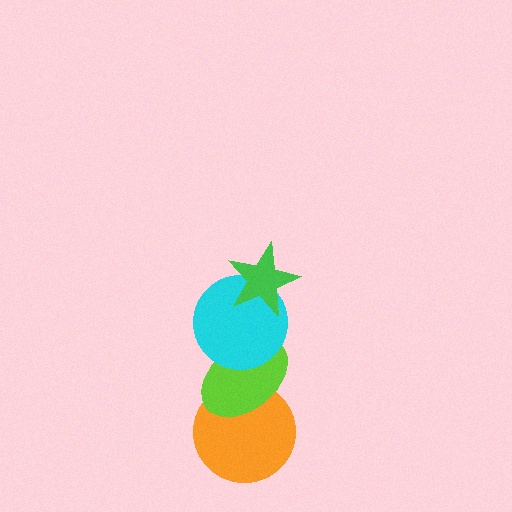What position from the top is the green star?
The green star is 1st from the top.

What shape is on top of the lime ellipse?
The cyan circle is on top of the lime ellipse.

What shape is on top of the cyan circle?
The green star is on top of the cyan circle.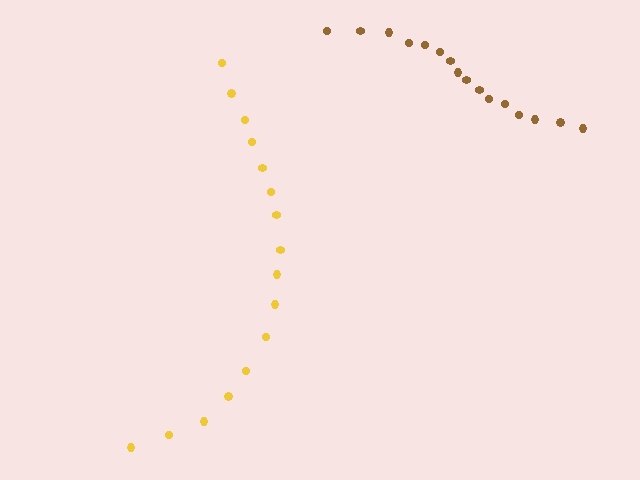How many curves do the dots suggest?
There are 2 distinct paths.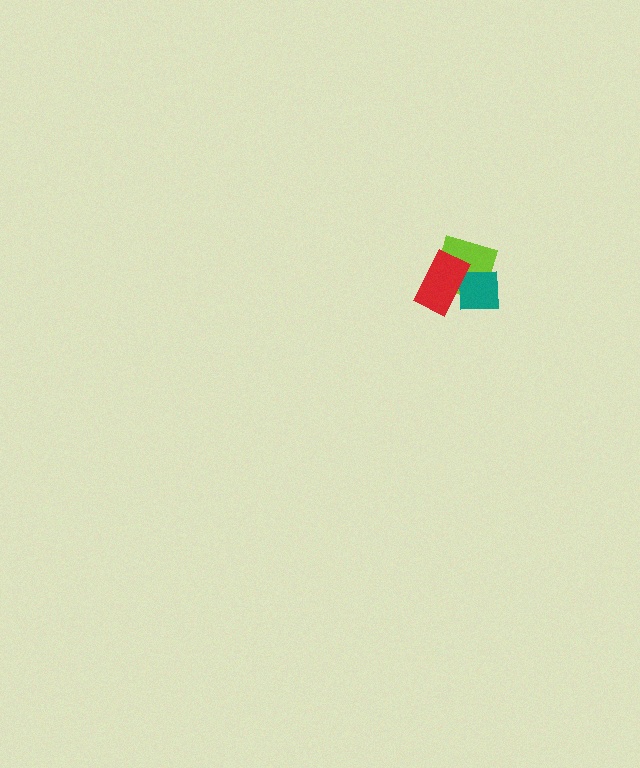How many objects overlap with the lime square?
2 objects overlap with the lime square.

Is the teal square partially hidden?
Yes, it is partially covered by another shape.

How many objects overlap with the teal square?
2 objects overlap with the teal square.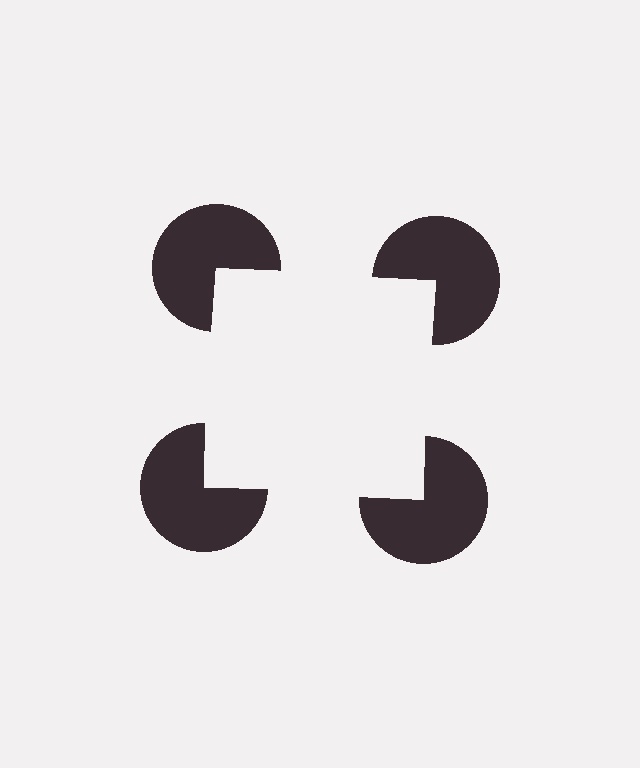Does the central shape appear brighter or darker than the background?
It typically appears slightly brighter than the background, even though no actual brightness change is drawn.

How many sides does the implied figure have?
4 sides.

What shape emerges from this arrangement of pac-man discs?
An illusory square — its edges are inferred from the aligned wedge cuts in the pac-man discs, not physically drawn.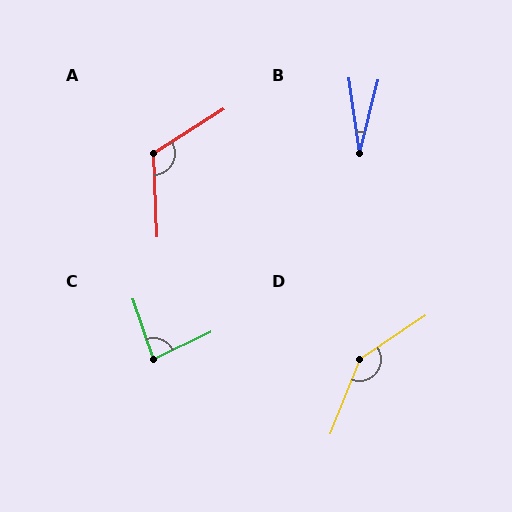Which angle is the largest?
D, at approximately 146 degrees.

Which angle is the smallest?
B, at approximately 22 degrees.